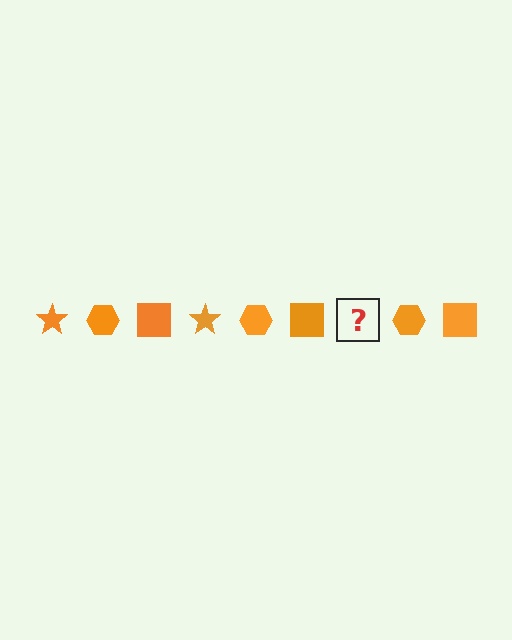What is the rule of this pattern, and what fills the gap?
The rule is that the pattern cycles through star, hexagon, square shapes in orange. The gap should be filled with an orange star.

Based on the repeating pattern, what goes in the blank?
The blank should be an orange star.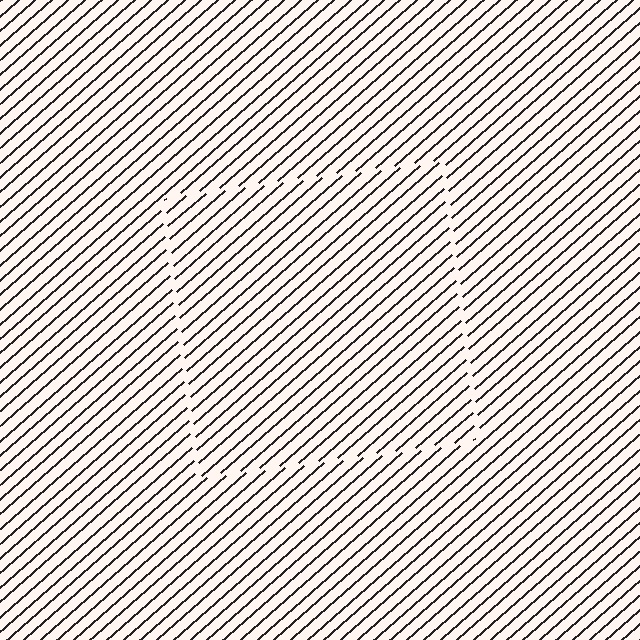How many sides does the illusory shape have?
4 sides — the line-ends trace a square.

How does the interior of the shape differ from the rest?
The interior of the shape contains the same grating, shifted by half a period — the contour is defined by the phase discontinuity where line-ends from the inner and outer gratings abut.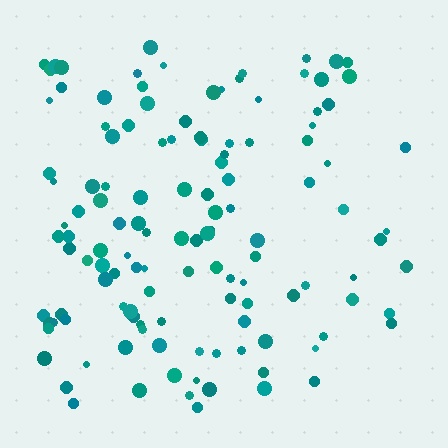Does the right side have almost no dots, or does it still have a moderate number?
Still a moderate number, just noticeably fewer than the left.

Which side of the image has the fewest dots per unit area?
The right.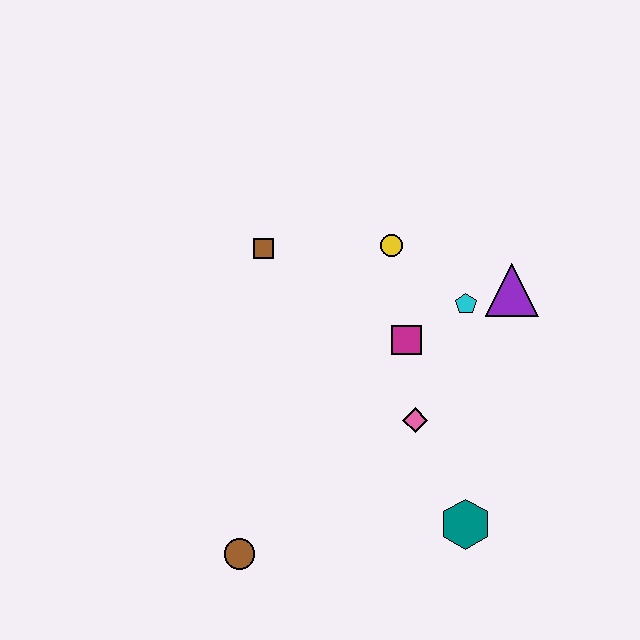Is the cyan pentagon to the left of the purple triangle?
Yes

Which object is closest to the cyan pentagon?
The purple triangle is closest to the cyan pentagon.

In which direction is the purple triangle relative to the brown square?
The purple triangle is to the right of the brown square.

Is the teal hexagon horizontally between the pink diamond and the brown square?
No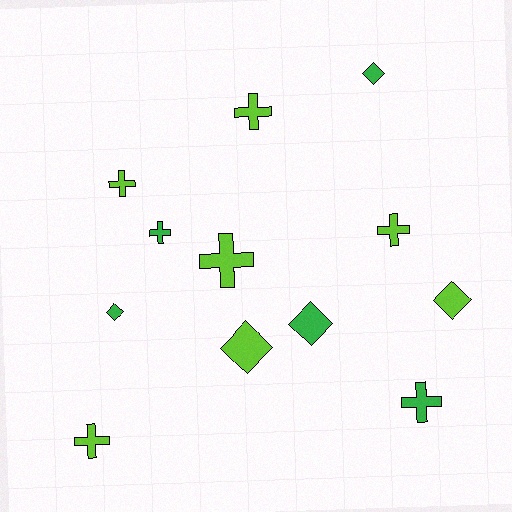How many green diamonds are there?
There are 3 green diamonds.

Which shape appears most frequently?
Cross, with 7 objects.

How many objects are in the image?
There are 12 objects.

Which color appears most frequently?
Lime, with 7 objects.